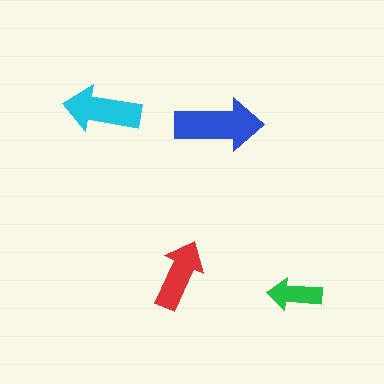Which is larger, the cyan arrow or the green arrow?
The cyan one.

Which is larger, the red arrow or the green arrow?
The red one.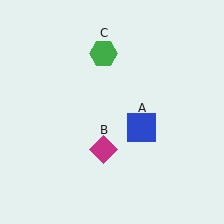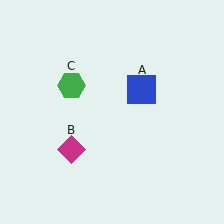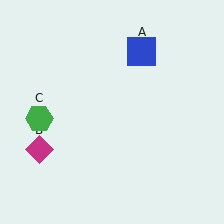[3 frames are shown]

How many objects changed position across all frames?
3 objects changed position: blue square (object A), magenta diamond (object B), green hexagon (object C).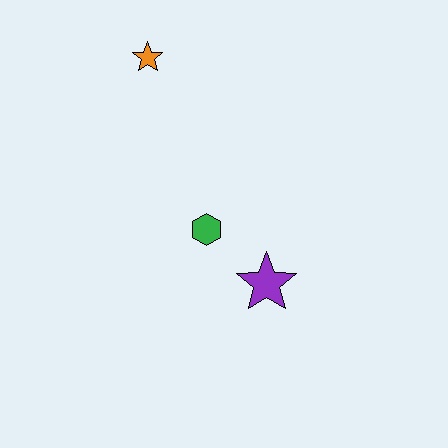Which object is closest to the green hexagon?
The purple star is closest to the green hexagon.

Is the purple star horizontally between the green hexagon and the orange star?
No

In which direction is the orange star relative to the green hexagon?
The orange star is above the green hexagon.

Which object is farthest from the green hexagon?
The orange star is farthest from the green hexagon.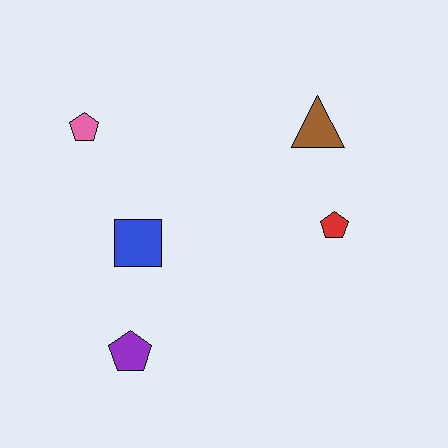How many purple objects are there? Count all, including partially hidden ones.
There is 1 purple object.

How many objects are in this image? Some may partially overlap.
There are 5 objects.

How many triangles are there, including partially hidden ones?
There is 1 triangle.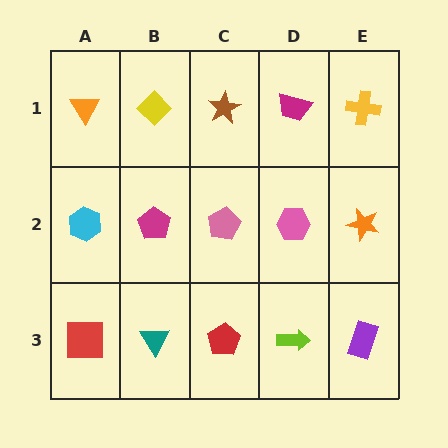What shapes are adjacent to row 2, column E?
A yellow cross (row 1, column E), a purple rectangle (row 3, column E), a pink hexagon (row 2, column D).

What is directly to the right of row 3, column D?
A purple rectangle.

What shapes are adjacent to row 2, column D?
A magenta trapezoid (row 1, column D), a lime arrow (row 3, column D), a pink pentagon (row 2, column C), an orange star (row 2, column E).